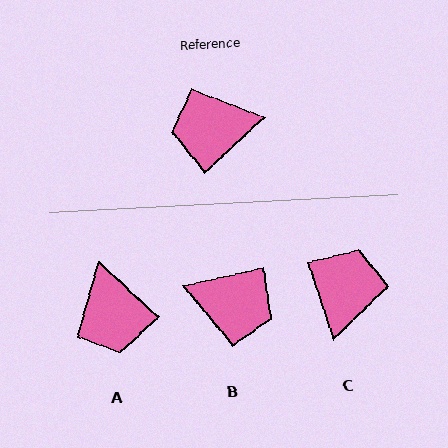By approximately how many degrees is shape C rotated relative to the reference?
Approximately 115 degrees clockwise.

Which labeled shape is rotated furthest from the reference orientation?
B, about 150 degrees away.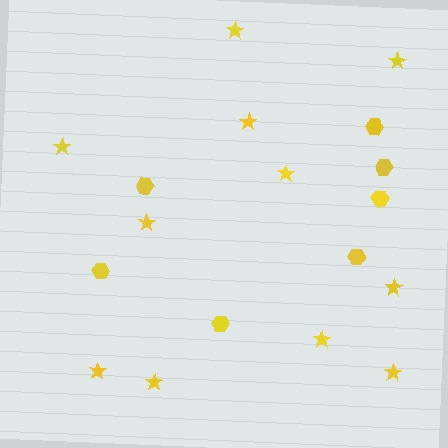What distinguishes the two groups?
There are 2 groups: one group of stars (11) and one group of hexagons (7).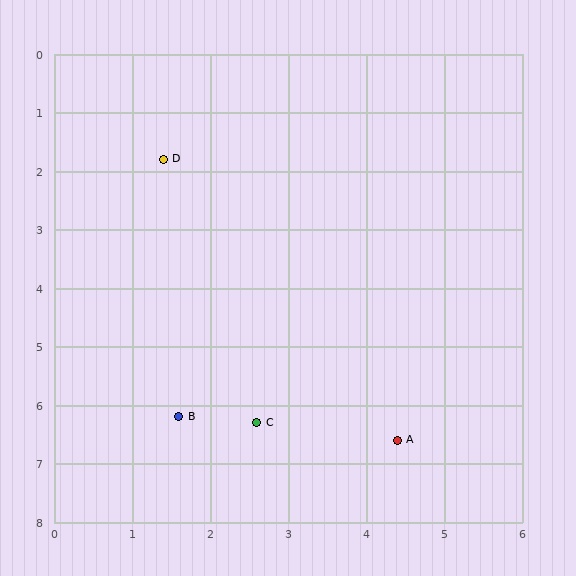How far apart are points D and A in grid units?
Points D and A are about 5.7 grid units apart.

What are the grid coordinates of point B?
Point B is at approximately (1.6, 6.2).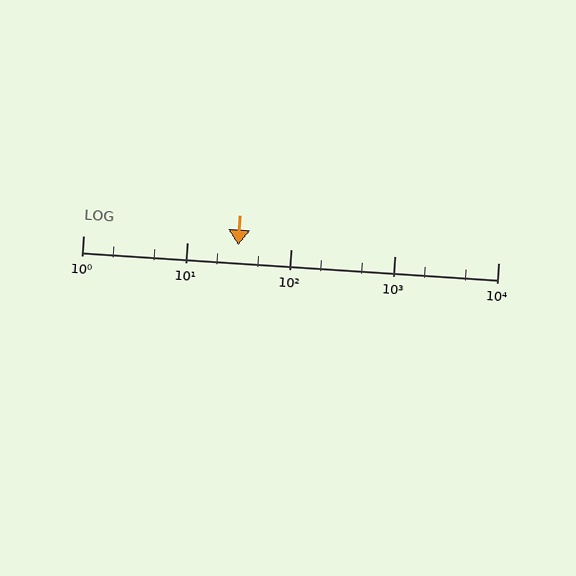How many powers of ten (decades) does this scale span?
The scale spans 4 decades, from 1 to 10000.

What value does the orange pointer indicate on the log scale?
The pointer indicates approximately 31.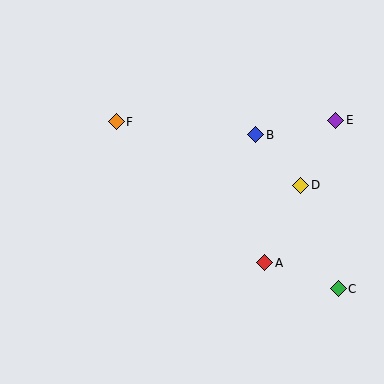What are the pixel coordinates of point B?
Point B is at (256, 135).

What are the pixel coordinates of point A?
Point A is at (265, 263).